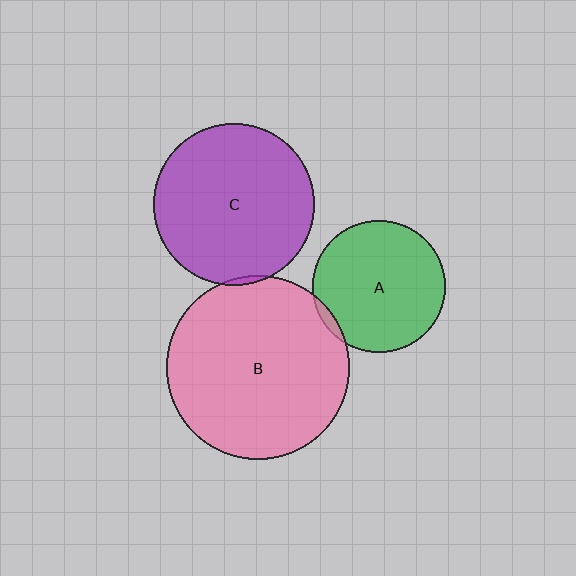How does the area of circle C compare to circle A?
Approximately 1.5 times.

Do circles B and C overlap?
Yes.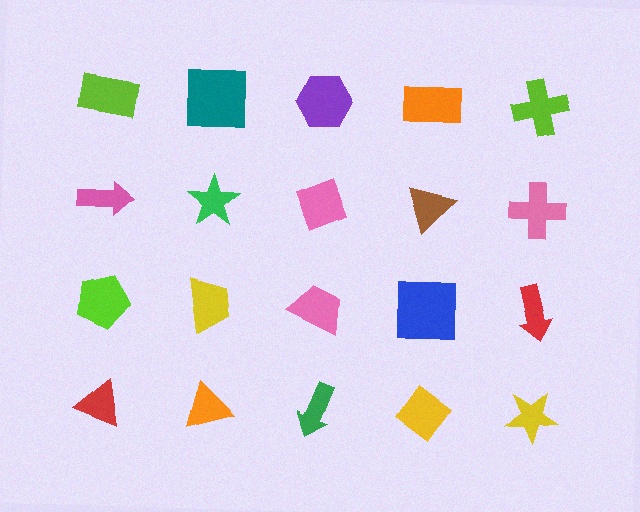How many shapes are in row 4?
5 shapes.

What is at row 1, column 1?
A lime rectangle.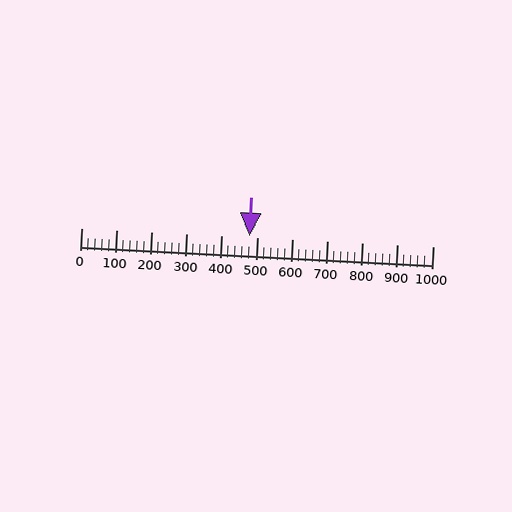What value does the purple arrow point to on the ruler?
The purple arrow points to approximately 480.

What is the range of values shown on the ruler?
The ruler shows values from 0 to 1000.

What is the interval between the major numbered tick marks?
The major tick marks are spaced 100 units apart.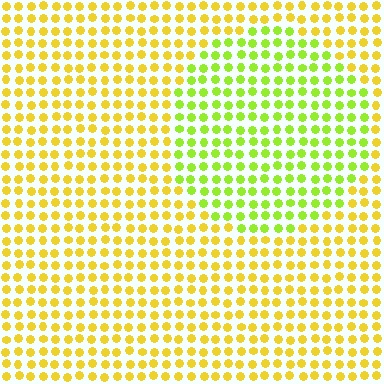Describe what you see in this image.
The image is filled with small yellow elements in a uniform arrangement. A circle-shaped region is visible where the elements are tinted to a slightly different hue, forming a subtle color boundary.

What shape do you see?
I see a circle.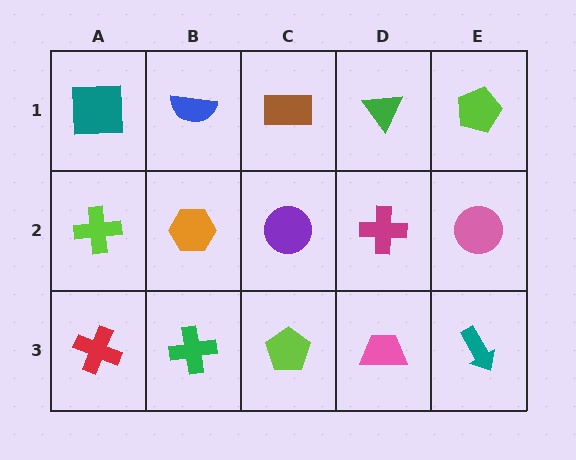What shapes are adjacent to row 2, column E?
A lime pentagon (row 1, column E), a teal arrow (row 3, column E), a magenta cross (row 2, column D).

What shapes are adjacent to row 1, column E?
A pink circle (row 2, column E), a green triangle (row 1, column D).